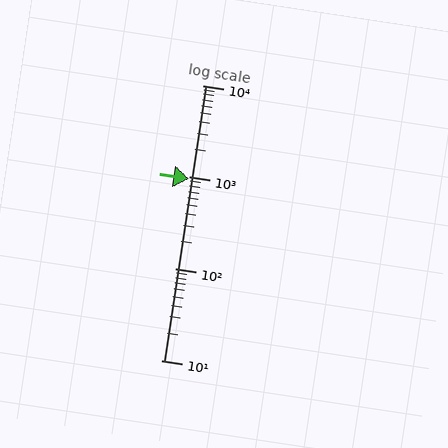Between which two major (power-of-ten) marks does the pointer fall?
The pointer is between 100 and 1000.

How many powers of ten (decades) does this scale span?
The scale spans 3 decades, from 10 to 10000.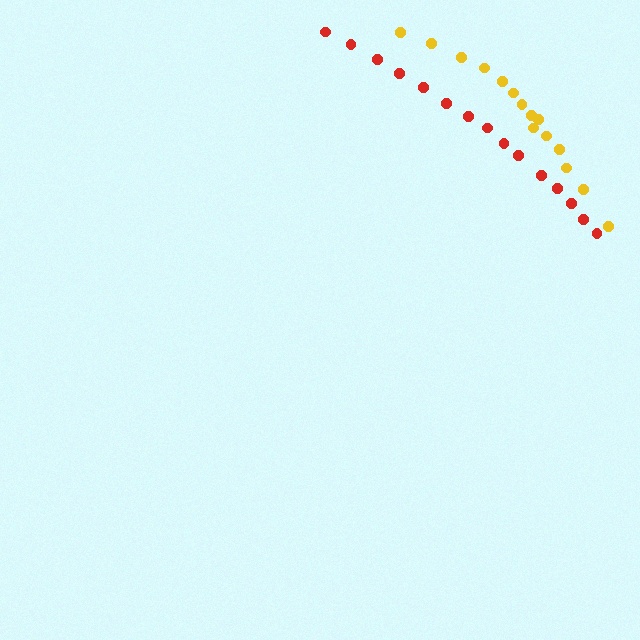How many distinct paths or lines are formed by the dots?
There are 2 distinct paths.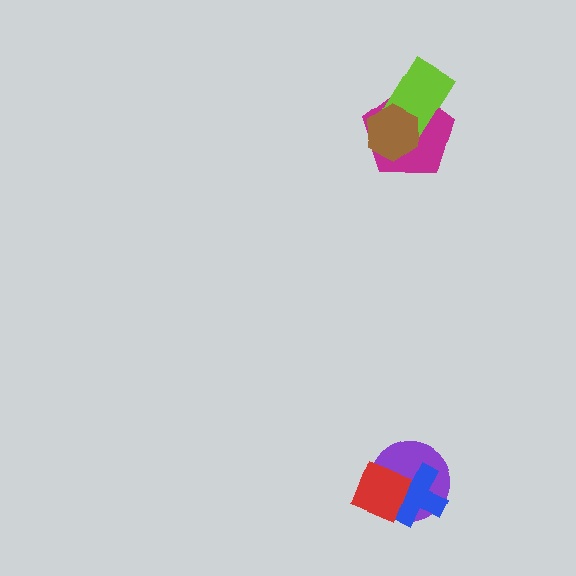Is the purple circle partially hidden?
Yes, it is partially covered by another shape.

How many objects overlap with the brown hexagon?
2 objects overlap with the brown hexagon.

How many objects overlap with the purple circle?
2 objects overlap with the purple circle.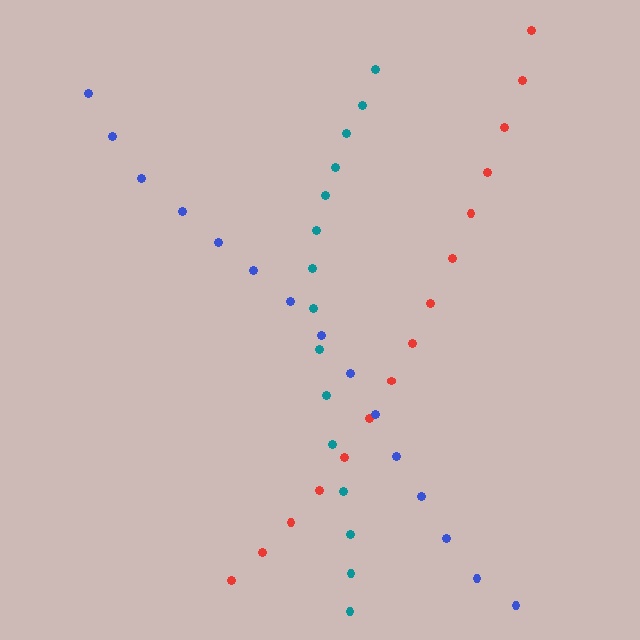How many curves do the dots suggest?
There are 3 distinct paths.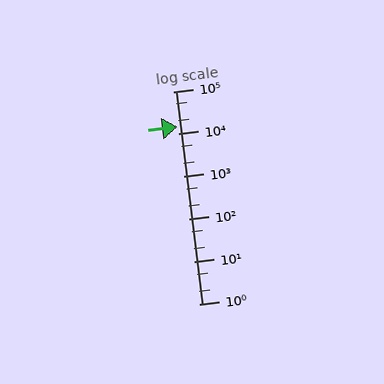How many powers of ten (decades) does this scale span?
The scale spans 5 decades, from 1 to 100000.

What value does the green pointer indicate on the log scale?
The pointer indicates approximately 15000.